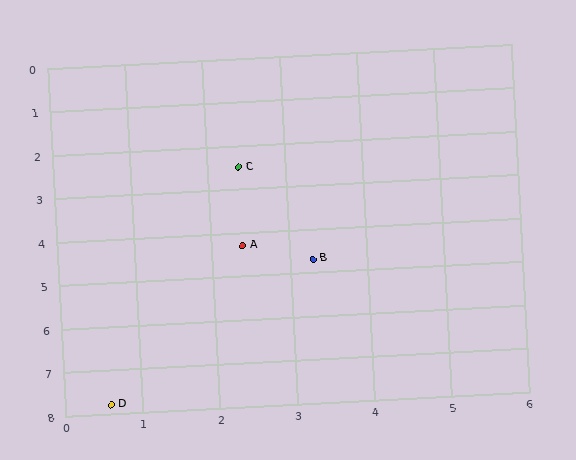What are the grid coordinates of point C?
Point C is at approximately (2.4, 2.5).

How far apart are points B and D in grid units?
Points B and D are about 4.1 grid units apart.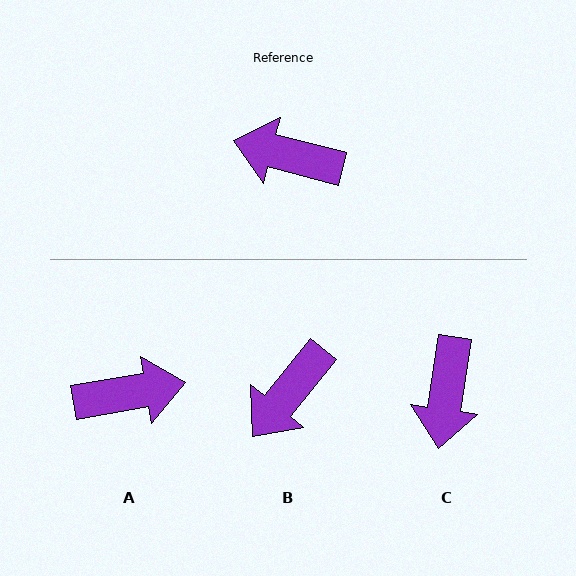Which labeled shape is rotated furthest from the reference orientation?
A, about 156 degrees away.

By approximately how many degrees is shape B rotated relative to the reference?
Approximately 65 degrees counter-clockwise.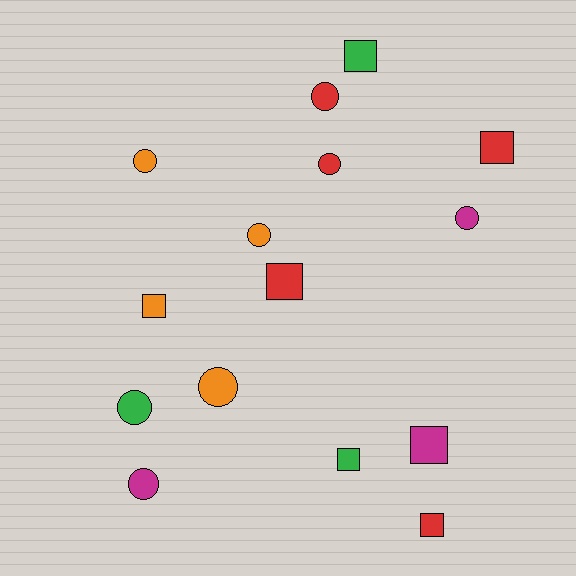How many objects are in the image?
There are 15 objects.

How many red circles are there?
There are 2 red circles.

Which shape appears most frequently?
Circle, with 8 objects.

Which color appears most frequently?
Red, with 5 objects.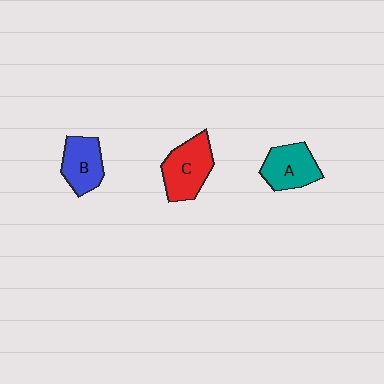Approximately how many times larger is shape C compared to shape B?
Approximately 1.3 times.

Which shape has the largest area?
Shape C (red).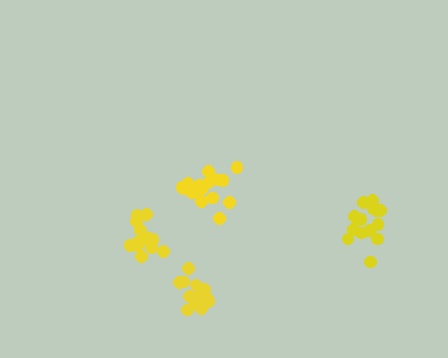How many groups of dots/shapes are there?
There are 4 groups.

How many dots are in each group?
Group 1: 15 dots, Group 2: 14 dots, Group 3: 17 dots, Group 4: 15 dots (61 total).